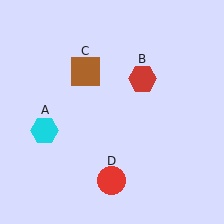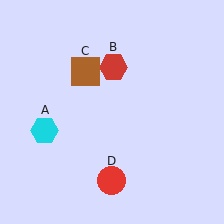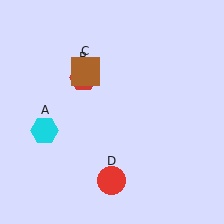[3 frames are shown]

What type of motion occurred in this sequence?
The red hexagon (object B) rotated counterclockwise around the center of the scene.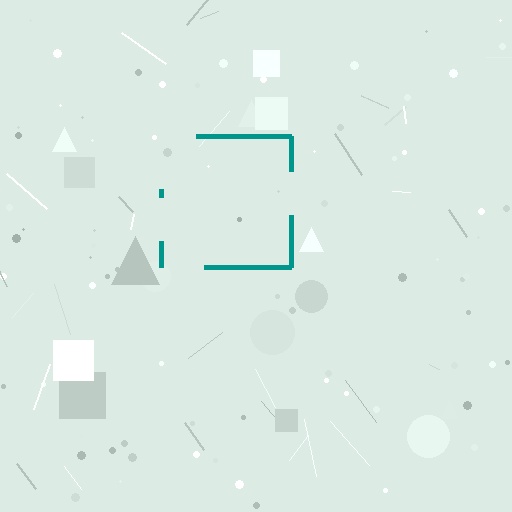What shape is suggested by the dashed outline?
The dashed outline suggests a square.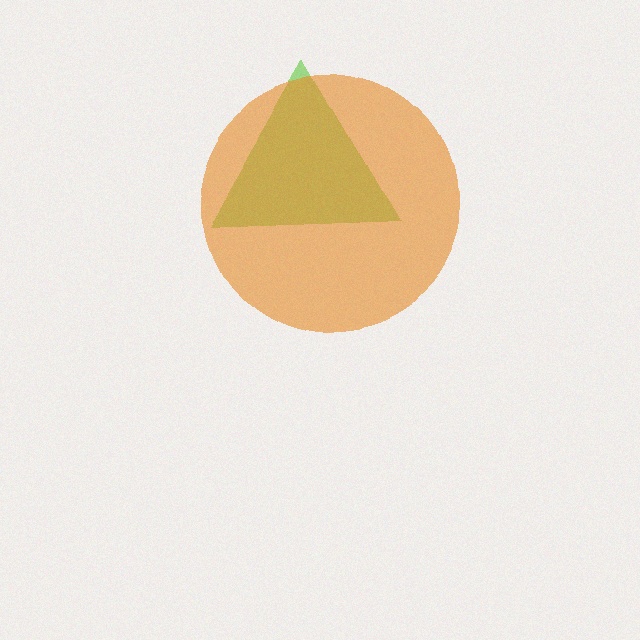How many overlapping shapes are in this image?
There are 2 overlapping shapes in the image.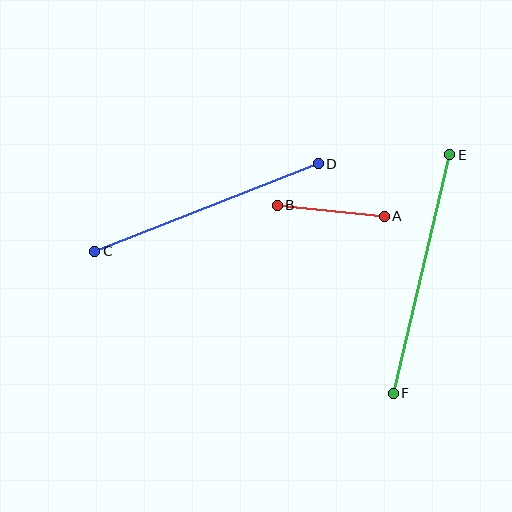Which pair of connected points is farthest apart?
Points E and F are farthest apart.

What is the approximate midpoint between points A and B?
The midpoint is at approximately (331, 211) pixels.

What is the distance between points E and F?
The distance is approximately 245 pixels.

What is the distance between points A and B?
The distance is approximately 108 pixels.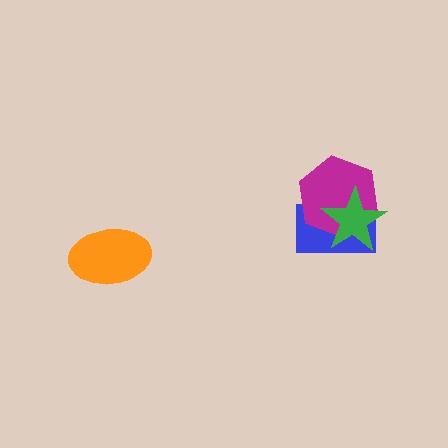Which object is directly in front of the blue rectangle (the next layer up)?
The magenta hexagon is directly in front of the blue rectangle.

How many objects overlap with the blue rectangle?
2 objects overlap with the blue rectangle.